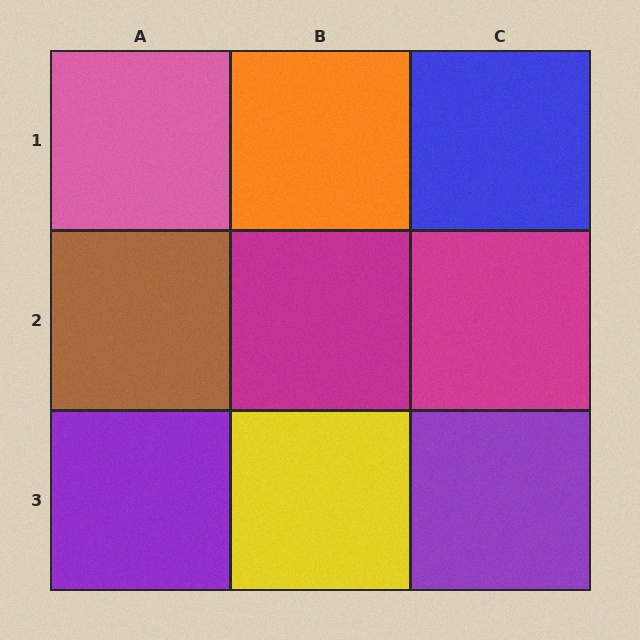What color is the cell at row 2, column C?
Magenta.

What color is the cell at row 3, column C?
Purple.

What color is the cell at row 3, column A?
Purple.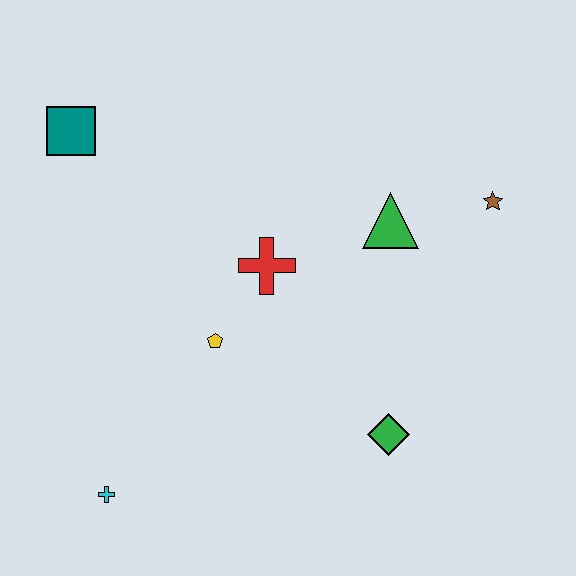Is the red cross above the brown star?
No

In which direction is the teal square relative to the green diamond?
The teal square is to the left of the green diamond.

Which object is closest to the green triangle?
The brown star is closest to the green triangle.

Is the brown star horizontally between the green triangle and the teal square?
No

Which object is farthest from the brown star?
The cyan cross is farthest from the brown star.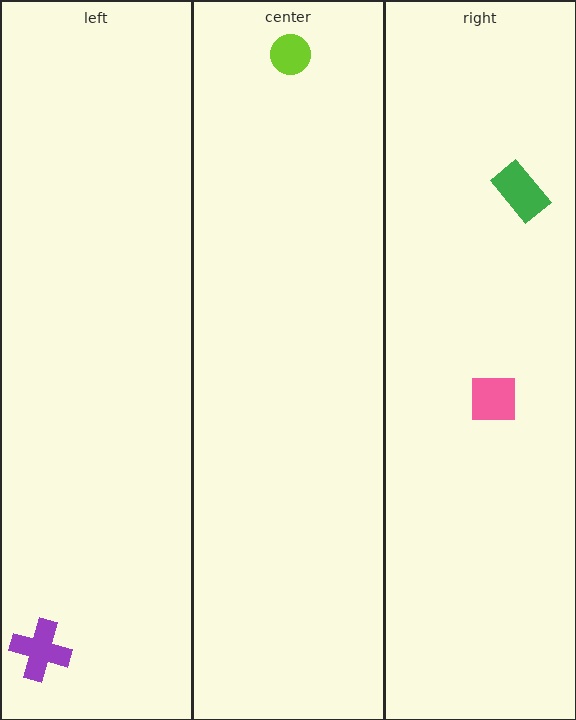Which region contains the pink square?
The right region.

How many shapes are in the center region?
1.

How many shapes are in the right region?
2.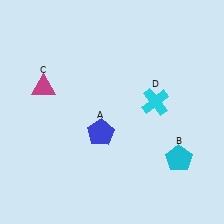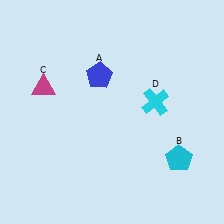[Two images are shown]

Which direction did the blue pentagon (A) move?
The blue pentagon (A) moved up.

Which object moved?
The blue pentagon (A) moved up.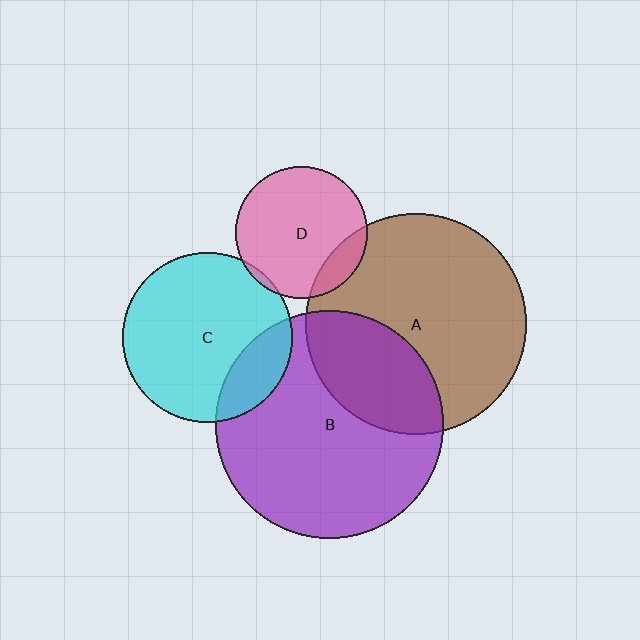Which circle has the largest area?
Circle B (purple).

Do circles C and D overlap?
Yes.